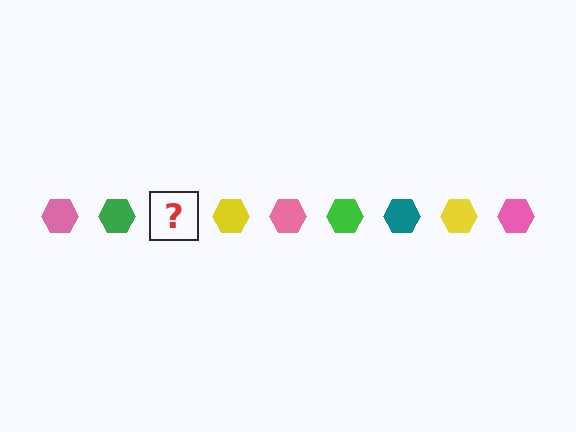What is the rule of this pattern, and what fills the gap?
The rule is that the pattern cycles through pink, green, teal, yellow hexagons. The gap should be filled with a teal hexagon.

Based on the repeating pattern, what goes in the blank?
The blank should be a teal hexagon.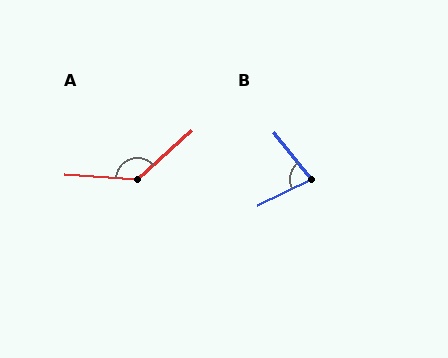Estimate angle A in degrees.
Approximately 135 degrees.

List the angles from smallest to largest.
B (77°), A (135°).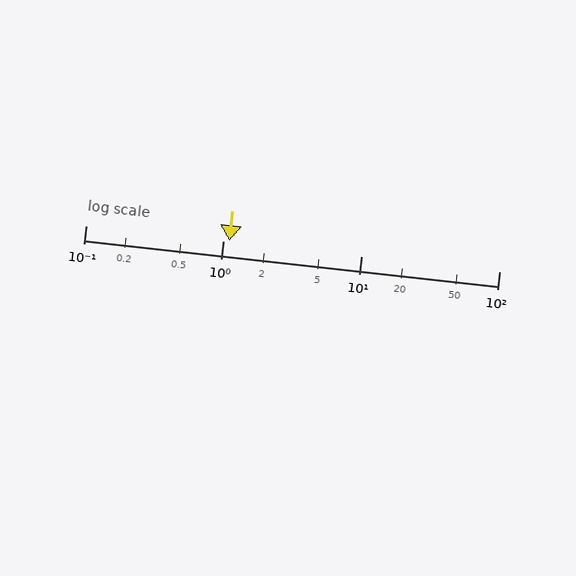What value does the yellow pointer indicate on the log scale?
The pointer indicates approximately 1.1.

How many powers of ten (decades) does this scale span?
The scale spans 3 decades, from 0.1 to 100.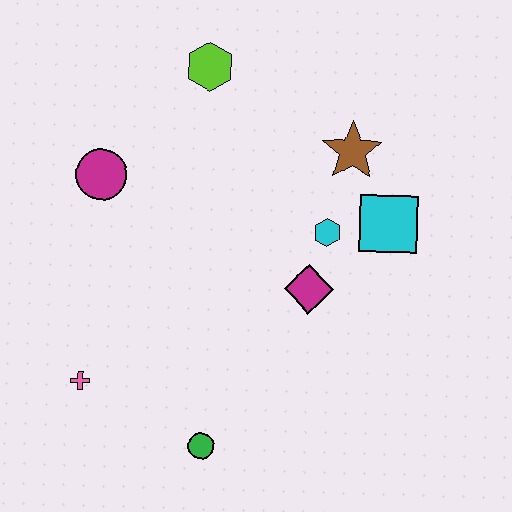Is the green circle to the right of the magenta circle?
Yes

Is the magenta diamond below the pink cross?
No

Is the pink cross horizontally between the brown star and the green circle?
No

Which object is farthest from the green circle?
The lime hexagon is farthest from the green circle.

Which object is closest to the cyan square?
The cyan hexagon is closest to the cyan square.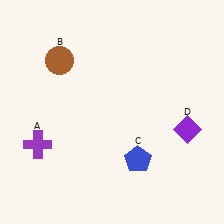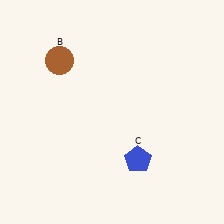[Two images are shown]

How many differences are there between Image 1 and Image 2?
There are 2 differences between the two images.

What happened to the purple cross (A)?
The purple cross (A) was removed in Image 2. It was in the bottom-left area of Image 1.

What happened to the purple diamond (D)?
The purple diamond (D) was removed in Image 2. It was in the bottom-right area of Image 1.